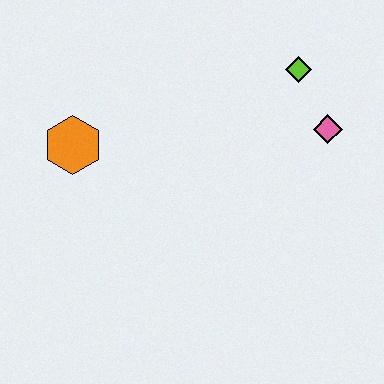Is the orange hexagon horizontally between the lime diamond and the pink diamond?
No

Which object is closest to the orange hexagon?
The lime diamond is closest to the orange hexagon.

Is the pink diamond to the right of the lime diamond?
Yes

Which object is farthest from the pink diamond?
The orange hexagon is farthest from the pink diamond.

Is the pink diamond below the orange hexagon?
No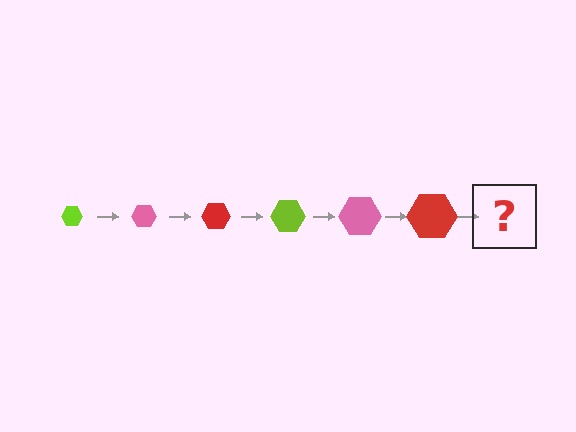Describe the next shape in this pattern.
It should be a lime hexagon, larger than the previous one.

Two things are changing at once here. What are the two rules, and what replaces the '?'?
The two rules are that the hexagon grows larger each step and the color cycles through lime, pink, and red. The '?' should be a lime hexagon, larger than the previous one.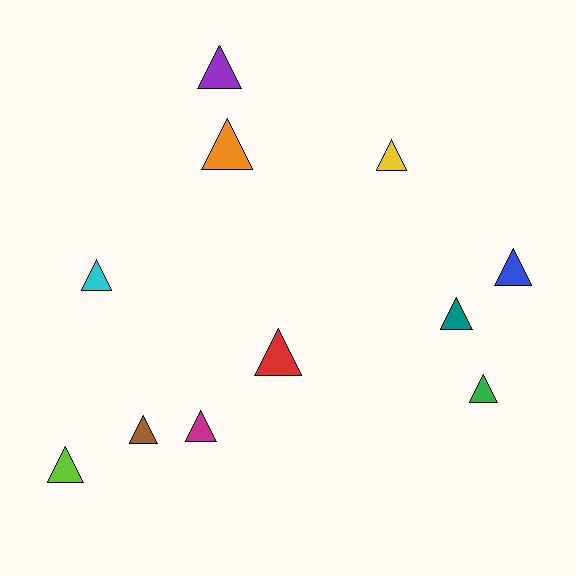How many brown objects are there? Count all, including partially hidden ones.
There is 1 brown object.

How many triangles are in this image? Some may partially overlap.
There are 11 triangles.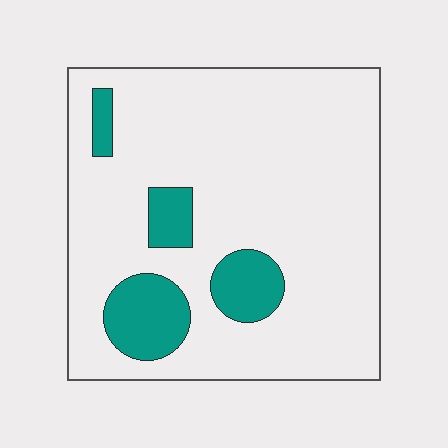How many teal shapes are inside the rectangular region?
4.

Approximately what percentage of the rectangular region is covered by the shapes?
Approximately 15%.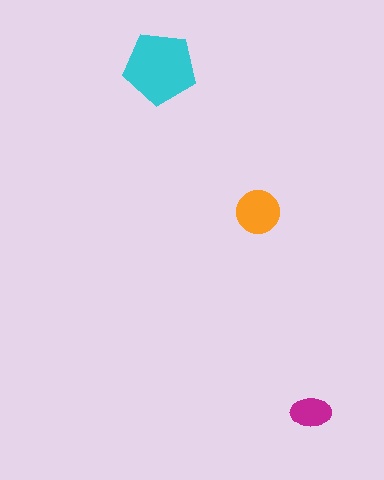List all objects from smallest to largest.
The magenta ellipse, the orange circle, the cyan pentagon.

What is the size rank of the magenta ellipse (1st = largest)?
3rd.